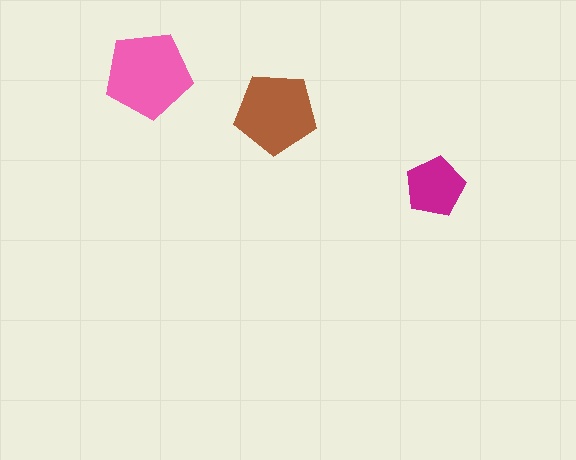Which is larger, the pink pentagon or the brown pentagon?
The pink one.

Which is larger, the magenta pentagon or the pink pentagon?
The pink one.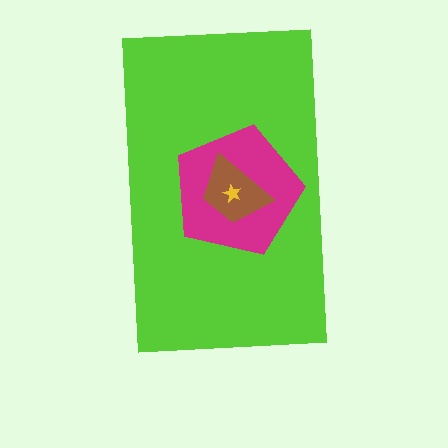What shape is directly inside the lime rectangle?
The magenta pentagon.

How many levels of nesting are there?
4.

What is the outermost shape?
The lime rectangle.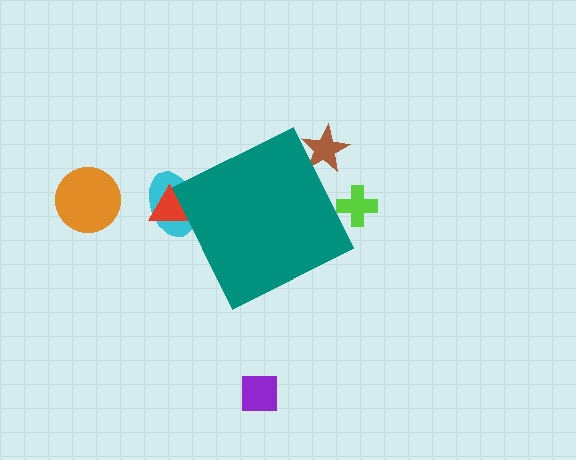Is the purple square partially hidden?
No, the purple square is fully visible.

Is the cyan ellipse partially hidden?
Yes, the cyan ellipse is partially hidden behind the teal diamond.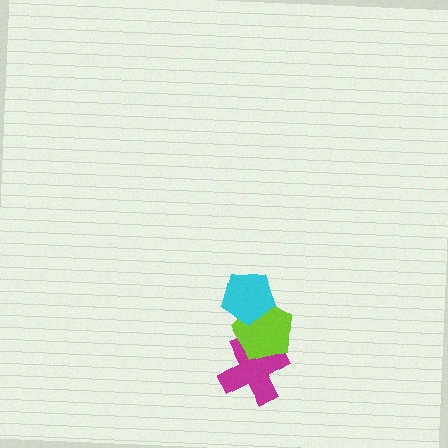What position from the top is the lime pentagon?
The lime pentagon is 2nd from the top.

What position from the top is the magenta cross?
The magenta cross is 3rd from the top.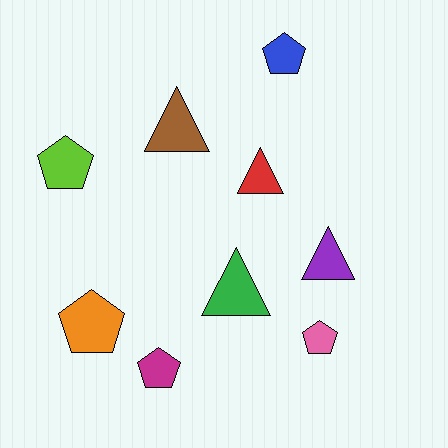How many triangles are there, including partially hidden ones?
There are 4 triangles.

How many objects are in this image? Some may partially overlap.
There are 9 objects.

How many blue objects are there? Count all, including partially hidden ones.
There is 1 blue object.